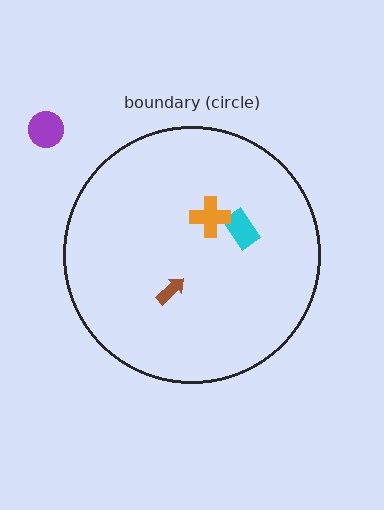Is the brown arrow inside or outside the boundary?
Inside.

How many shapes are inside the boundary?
3 inside, 1 outside.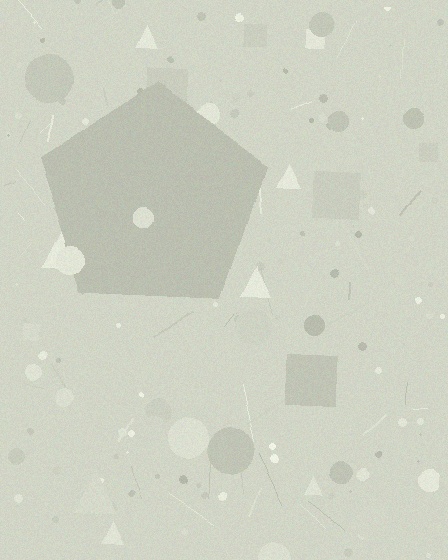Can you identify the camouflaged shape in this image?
The camouflaged shape is a pentagon.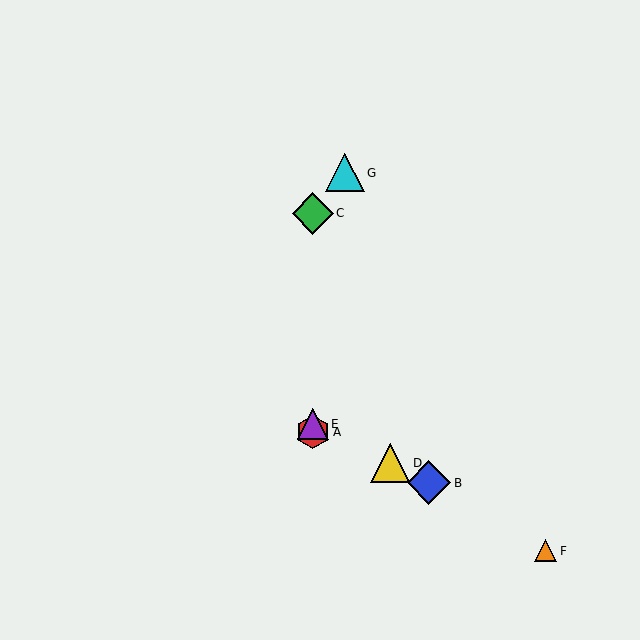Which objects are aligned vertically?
Objects A, C, E are aligned vertically.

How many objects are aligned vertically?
3 objects (A, C, E) are aligned vertically.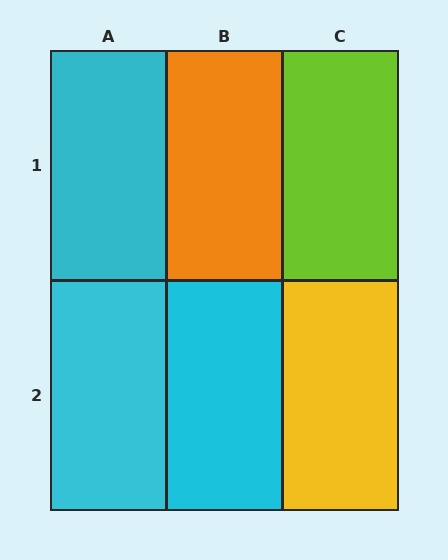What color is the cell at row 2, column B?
Cyan.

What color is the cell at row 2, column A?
Cyan.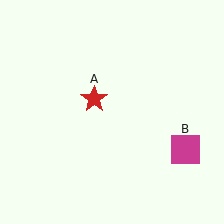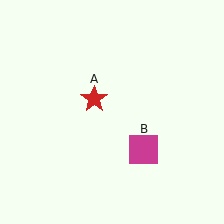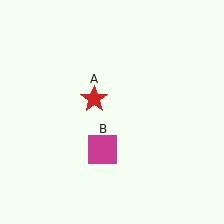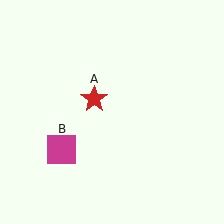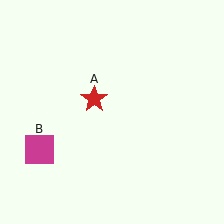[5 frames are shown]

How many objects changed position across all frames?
1 object changed position: magenta square (object B).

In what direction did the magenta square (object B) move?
The magenta square (object B) moved left.